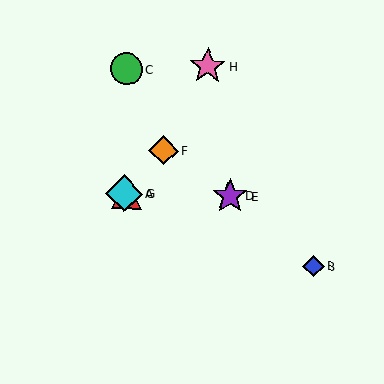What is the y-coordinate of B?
Object B is at y≈266.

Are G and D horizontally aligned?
Yes, both are at y≈194.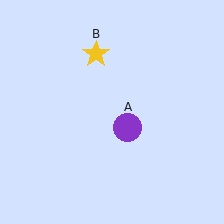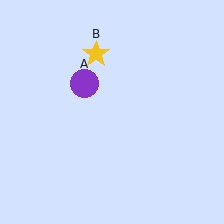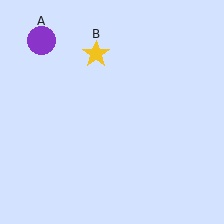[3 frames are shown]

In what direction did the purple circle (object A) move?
The purple circle (object A) moved up and to the left.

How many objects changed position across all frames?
1 object changed position: purple circle (object A).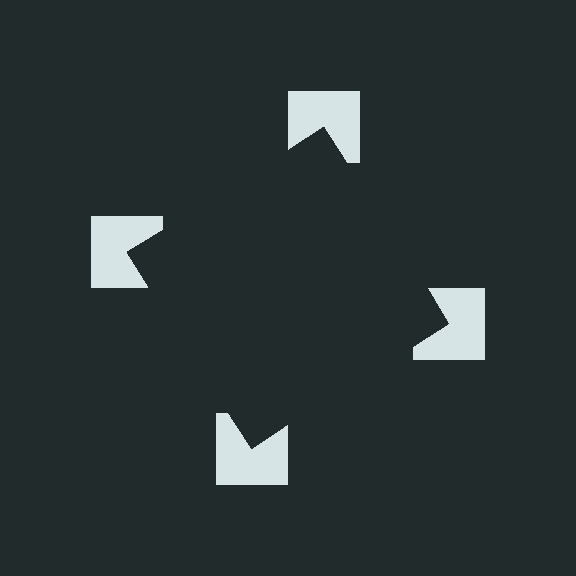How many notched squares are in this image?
There are 4 — one at each vertex of the illusory square.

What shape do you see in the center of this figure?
An illusory square — its edges are inferred from the aligned wedge cuts in the notched squares, not physically drawn.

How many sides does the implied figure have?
4 sides.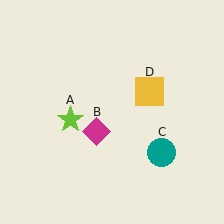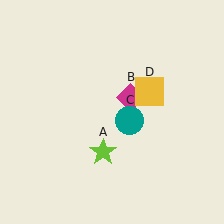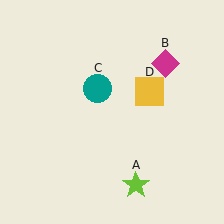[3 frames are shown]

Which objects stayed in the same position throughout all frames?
Yellow square (object D) remained stationary.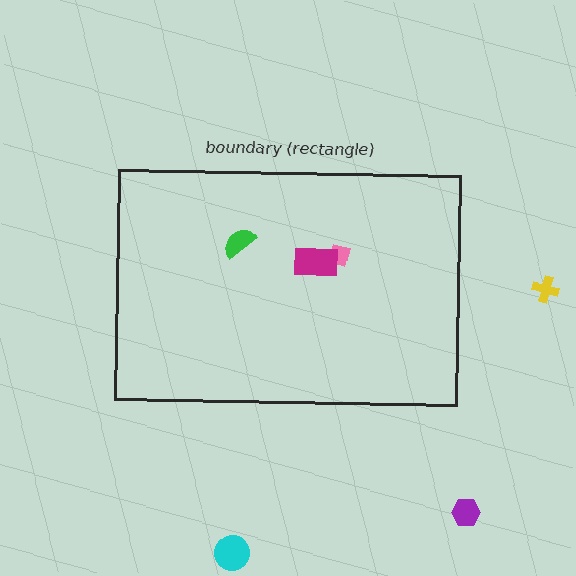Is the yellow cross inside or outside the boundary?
Outside.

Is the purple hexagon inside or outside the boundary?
Outside.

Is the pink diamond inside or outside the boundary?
Inside.